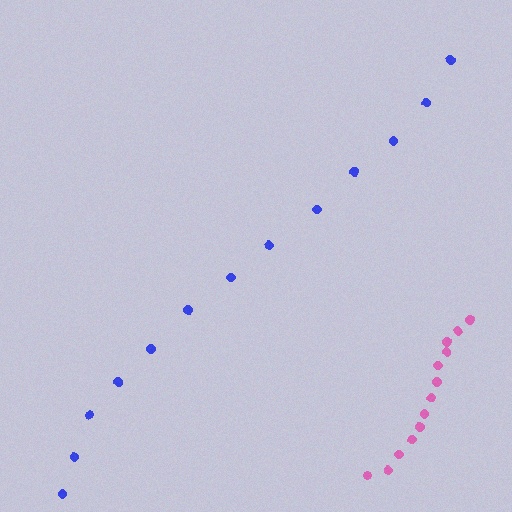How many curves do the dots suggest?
There are 2 distinct paths.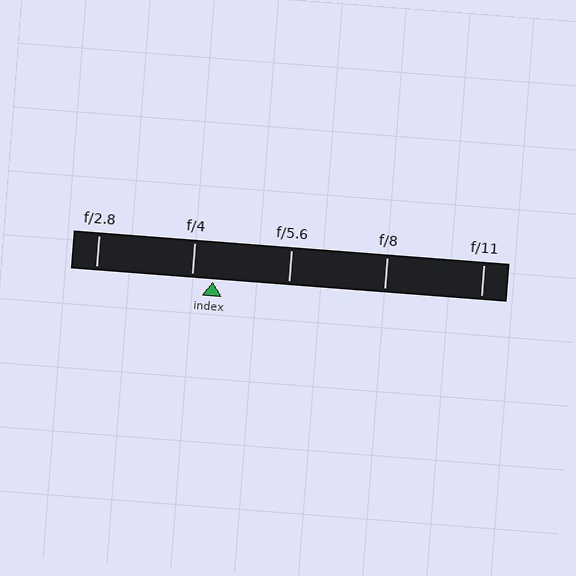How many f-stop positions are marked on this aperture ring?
There are 5 f-stop positions marked.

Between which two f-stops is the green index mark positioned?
The index mark is between f/4 and f/5.6.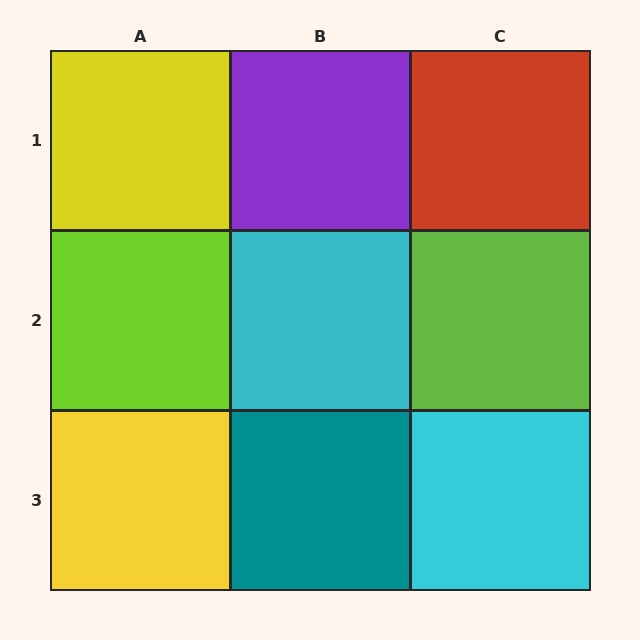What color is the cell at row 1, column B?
Purple.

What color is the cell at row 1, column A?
Yellow.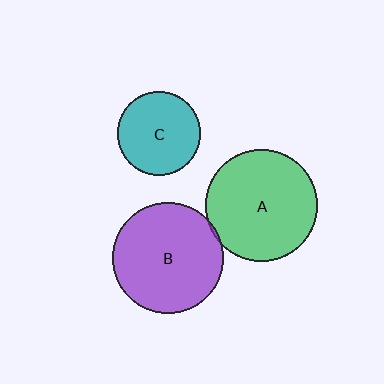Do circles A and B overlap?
Yes.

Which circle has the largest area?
Circle A (green).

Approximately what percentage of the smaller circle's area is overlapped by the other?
Approximately 5%.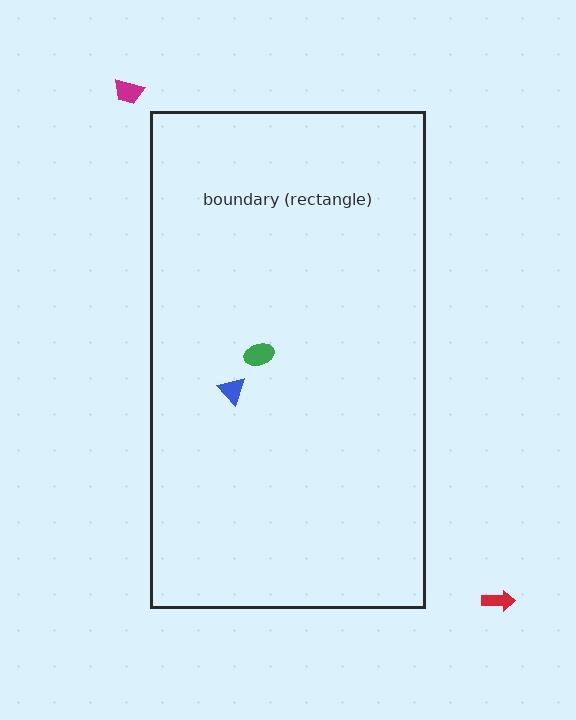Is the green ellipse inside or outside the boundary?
Inside.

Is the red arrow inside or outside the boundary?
Outside.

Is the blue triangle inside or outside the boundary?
Inside.